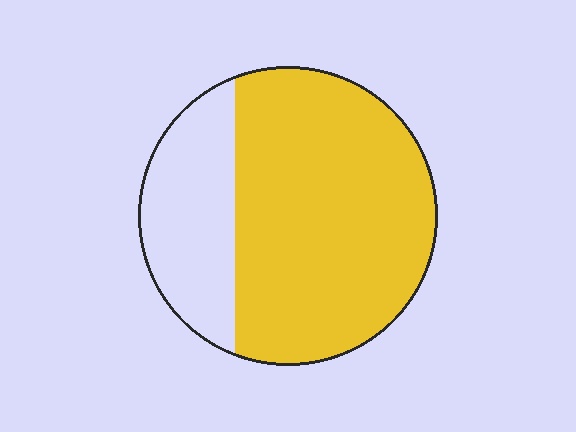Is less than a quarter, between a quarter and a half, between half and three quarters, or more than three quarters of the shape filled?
Between half and three quarters.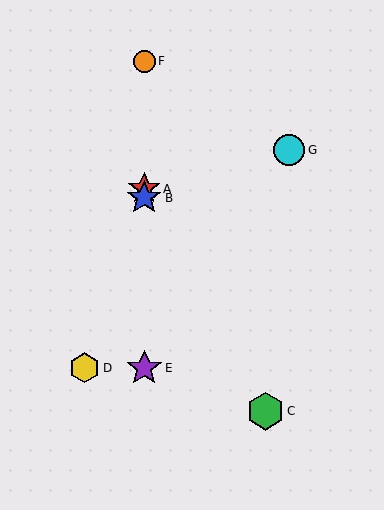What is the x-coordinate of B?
Object B is at x≈144.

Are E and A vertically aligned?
Yes, both are at x≈144.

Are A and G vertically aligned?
No, A is at x≈144 and G is at x≈289.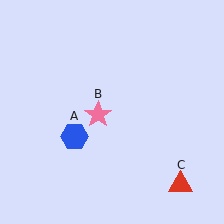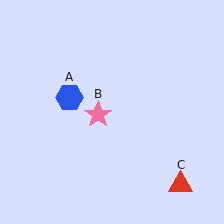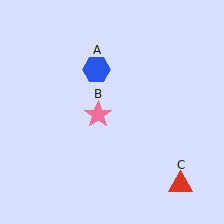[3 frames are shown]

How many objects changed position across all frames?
1 object changed position: blue hexagon (object A).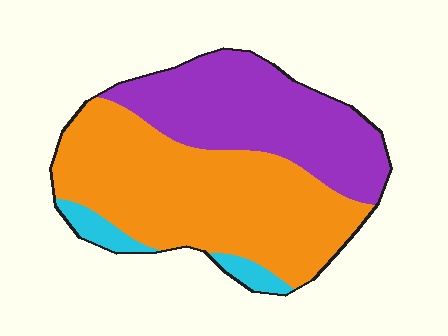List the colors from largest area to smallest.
From largest to smallest: orange, purple, cyan.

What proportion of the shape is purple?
Purple takes up between a third and a half of the shape.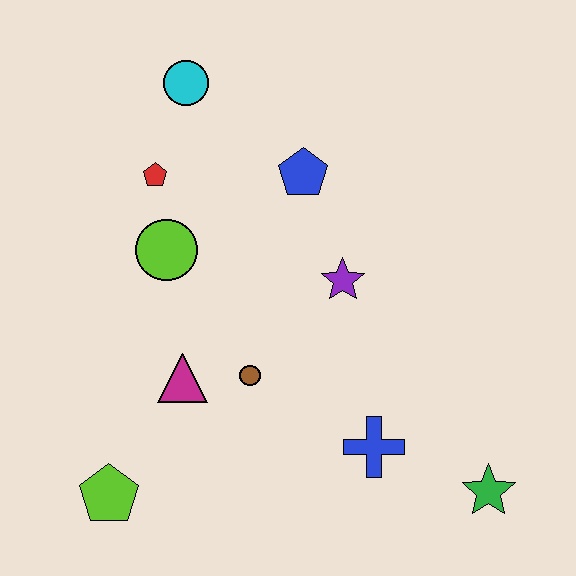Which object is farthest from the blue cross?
The cyan circle is farthest from the blue cross.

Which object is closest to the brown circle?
The magenta triangle is closest to the brown circle.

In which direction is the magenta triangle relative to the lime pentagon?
The magenta triangle is above the lime pentagon.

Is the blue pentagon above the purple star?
Yes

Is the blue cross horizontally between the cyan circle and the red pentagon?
No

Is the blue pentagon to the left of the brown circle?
No